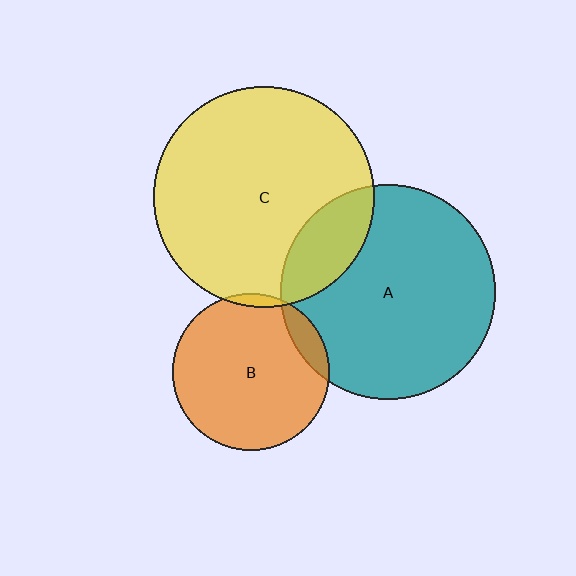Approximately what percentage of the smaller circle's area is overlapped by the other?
Approximately 20%.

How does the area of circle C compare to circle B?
Approximately 2.0 times.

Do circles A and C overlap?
Yes.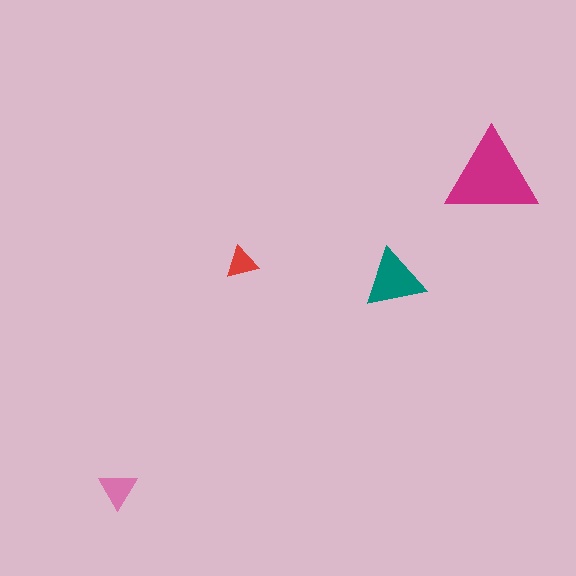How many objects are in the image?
There are 4 objects in the image.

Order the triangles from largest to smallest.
the magenta one, the teal one, the pink one, the red one.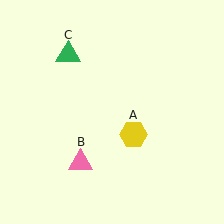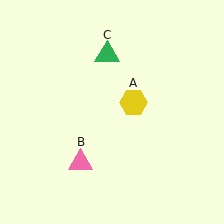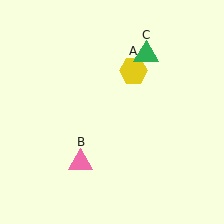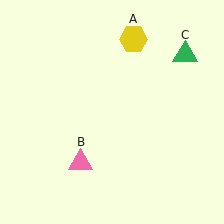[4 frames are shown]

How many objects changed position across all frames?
2 objects changed position: yellow hexagon (object A), green triangle (object C).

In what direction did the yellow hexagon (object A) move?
The yellow hexagon (object A) moved up.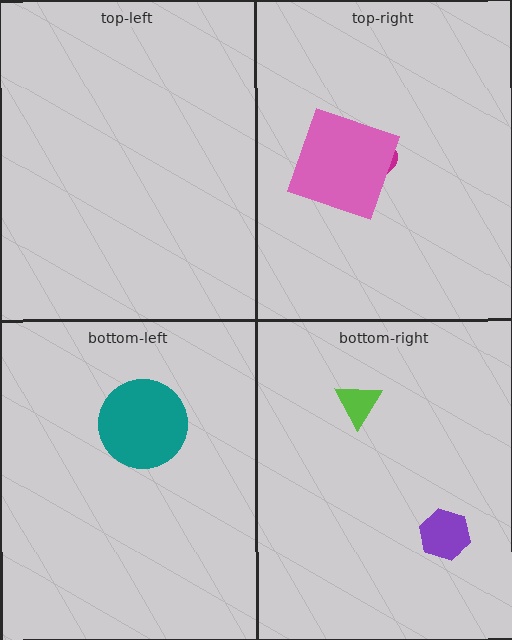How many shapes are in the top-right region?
2.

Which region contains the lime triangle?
The bottom-right region.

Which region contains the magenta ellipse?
The top-right region.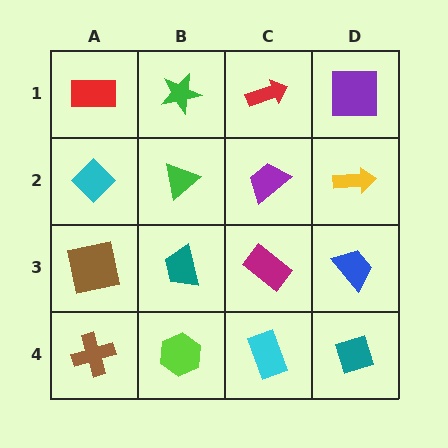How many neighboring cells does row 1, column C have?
3.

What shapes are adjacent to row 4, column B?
A teal trapezoid (row 3, column B), a brown cross (row 4, column A), a cyan rectangle (row 4, column C).